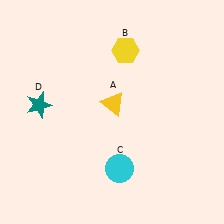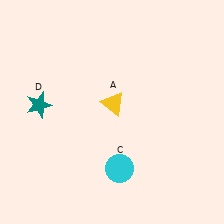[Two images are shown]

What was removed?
The yellow hexagon (B) was removed in Image 2.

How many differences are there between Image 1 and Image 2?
There is 1 difference between the two images.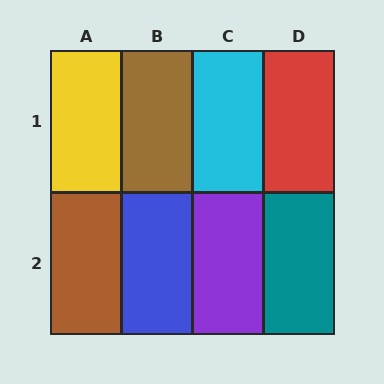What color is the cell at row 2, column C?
Purple.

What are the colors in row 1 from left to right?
Yellow, brown, cyan, red.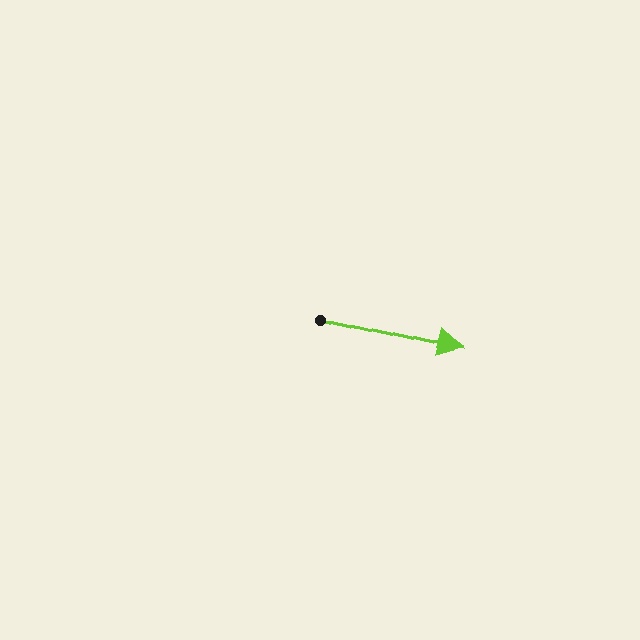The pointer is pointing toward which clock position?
Roughly 3 o'clock.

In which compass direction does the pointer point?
East.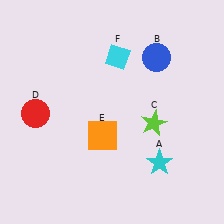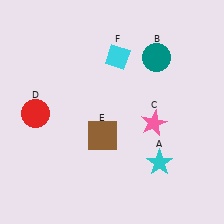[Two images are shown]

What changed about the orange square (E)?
In Image 1, E is orange. In Image 2, it changed to brown.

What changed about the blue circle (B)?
In Image 1, B is blue. In Image 2, it changed to teal.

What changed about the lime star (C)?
In Image 1, C is lime. In Image 2, it changed to pink.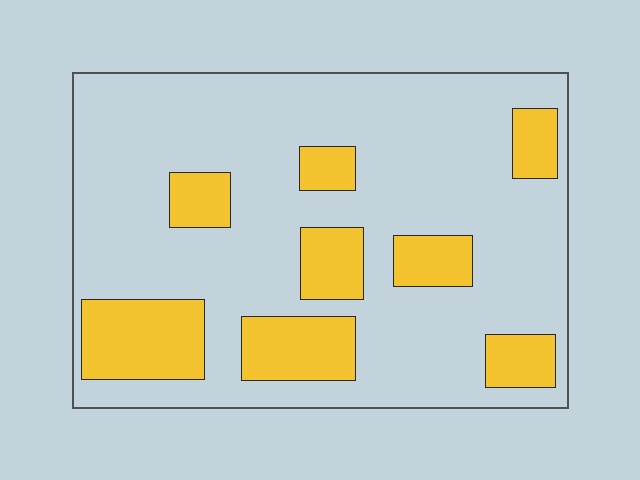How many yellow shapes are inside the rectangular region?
8.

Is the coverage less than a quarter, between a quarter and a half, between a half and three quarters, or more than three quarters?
Less than a quarter.